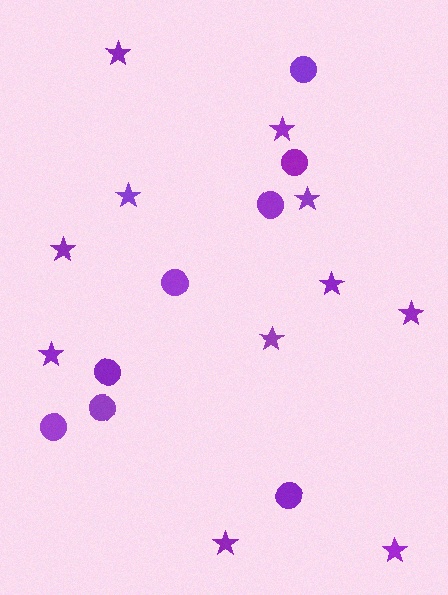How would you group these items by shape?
There are 2 groups: one group of circles (8) and one group of stars (11).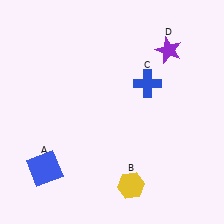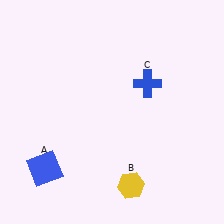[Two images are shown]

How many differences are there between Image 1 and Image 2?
There is 1 difference between the two images.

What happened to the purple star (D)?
The purple star (D) was removed in Image 2. It was in the top-right area of Image 1.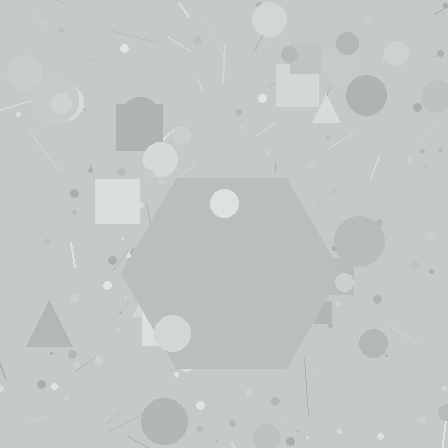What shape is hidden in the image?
A hexagon is hidden in the image.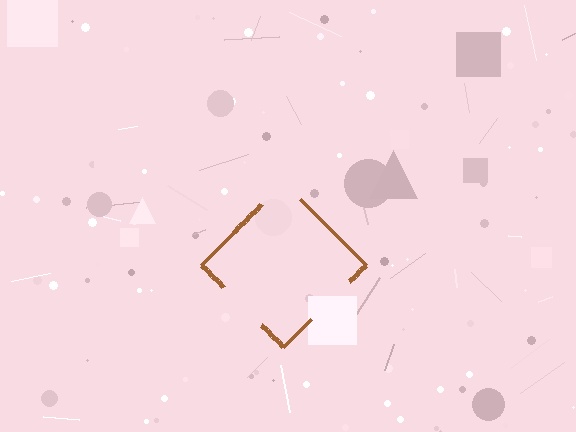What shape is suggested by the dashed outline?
The dashed outline suggests a diamond.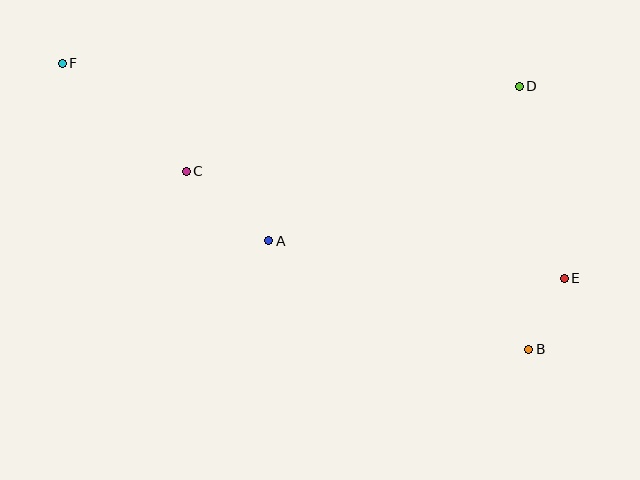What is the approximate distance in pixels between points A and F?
The distance between A and F is approximately 272 pixels.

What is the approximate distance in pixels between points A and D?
The distance between A and D is approximately 295 pixels.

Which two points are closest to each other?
Points B and E are closest to each other.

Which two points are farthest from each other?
Points B and F are farthest from each other.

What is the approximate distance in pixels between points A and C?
The distance between A and C is approximately 107 pixels.